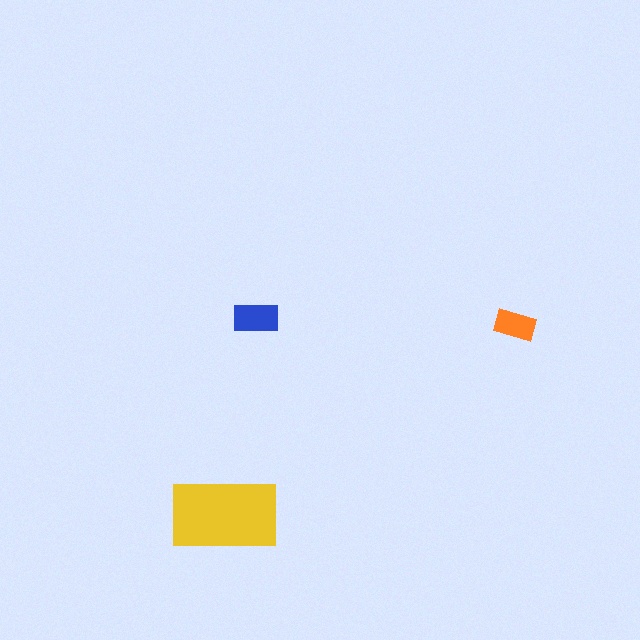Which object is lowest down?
The yellow rectangle is bottommost.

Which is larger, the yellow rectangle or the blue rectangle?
The yellow one.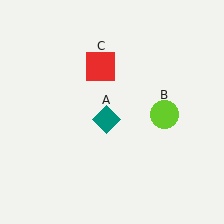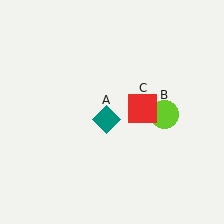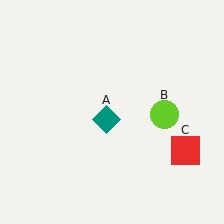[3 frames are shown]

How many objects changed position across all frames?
1 object changed position: red square (object C).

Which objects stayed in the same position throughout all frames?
Teal diamond (object A) and lime circle (object B) remained stationary.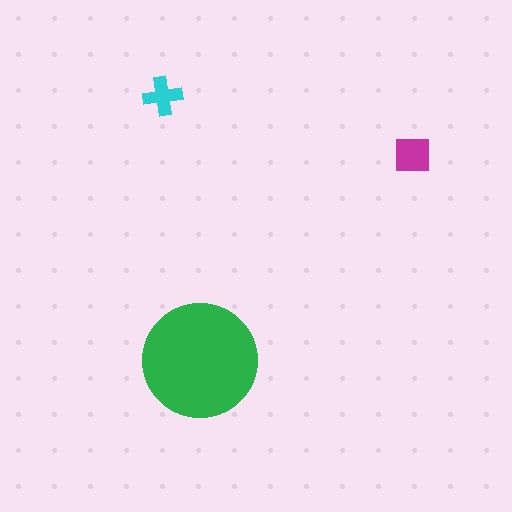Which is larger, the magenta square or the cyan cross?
The magenta square.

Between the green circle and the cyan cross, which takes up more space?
The green circle.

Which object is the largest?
The green circle.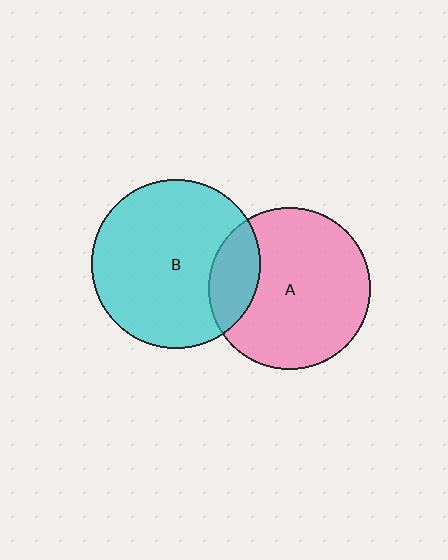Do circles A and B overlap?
Yes.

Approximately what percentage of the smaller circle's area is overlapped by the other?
Approximately 20%.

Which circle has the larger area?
Circle B (cyan).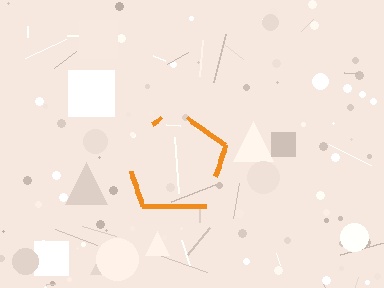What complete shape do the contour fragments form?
The contour fragments form a pentagon.